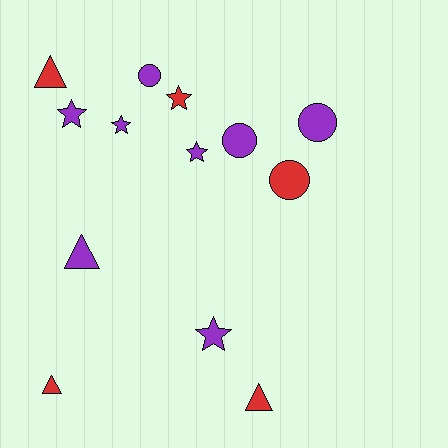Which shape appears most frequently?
Star, with 5 objects.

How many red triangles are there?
There are 3 red triangles.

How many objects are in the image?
There are 13 objects.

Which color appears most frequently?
Purple, with 8 objects.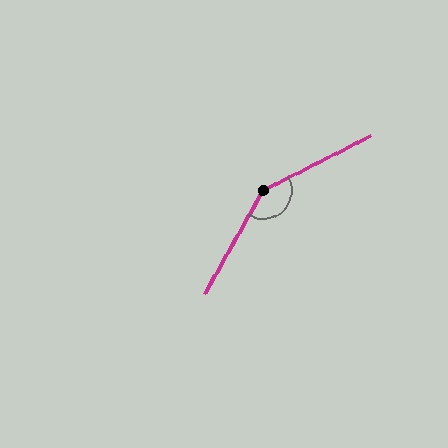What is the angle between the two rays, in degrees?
Approximately 147 degrees.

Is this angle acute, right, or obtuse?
It is obtuse.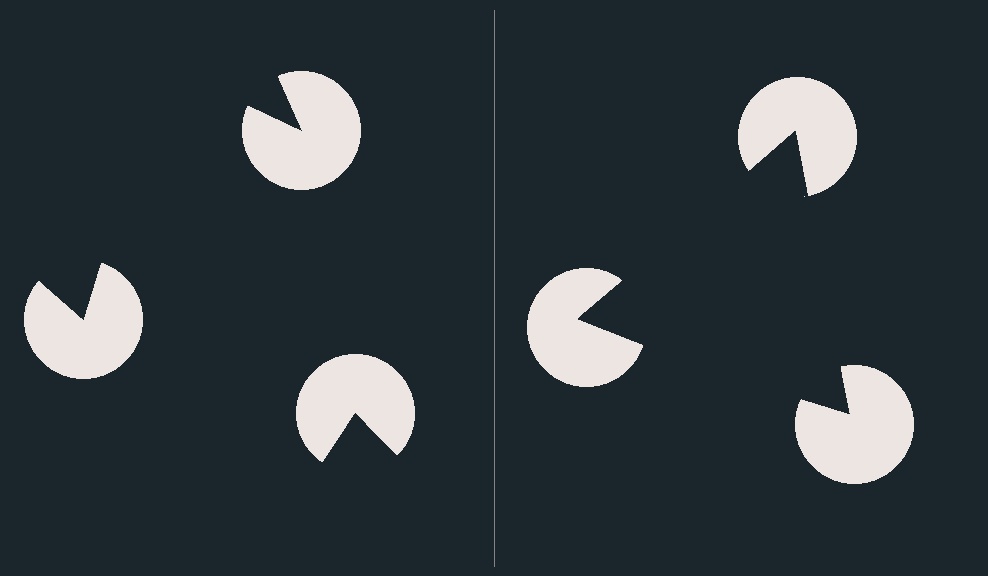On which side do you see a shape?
An illusory triangle appears on the right side. On the left side the wedge cuts are rotated, so no coherent shape forms.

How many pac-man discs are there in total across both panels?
6 — 3 on each side.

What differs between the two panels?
The pac-man discs are positioned identically on both sides; only the wedge orientations differ. On the right they align to a triangle; on the left they are misaligned.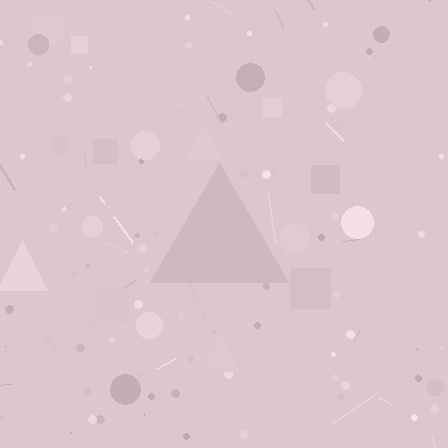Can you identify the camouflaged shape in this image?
The camouflaged shape is a triangle.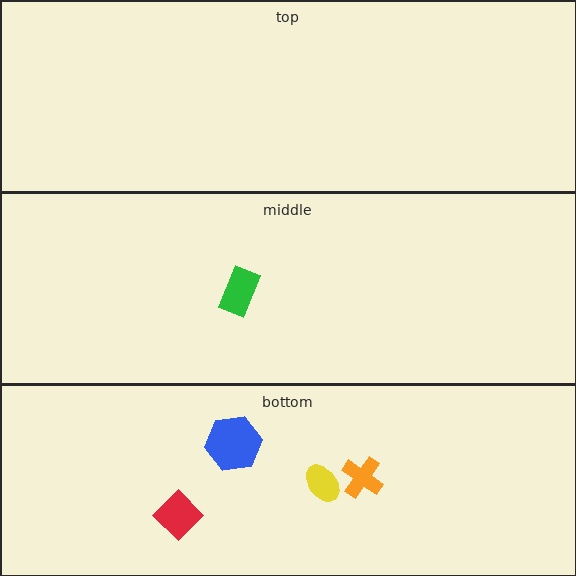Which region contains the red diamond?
The bottom region.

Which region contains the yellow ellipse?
The bottom region.